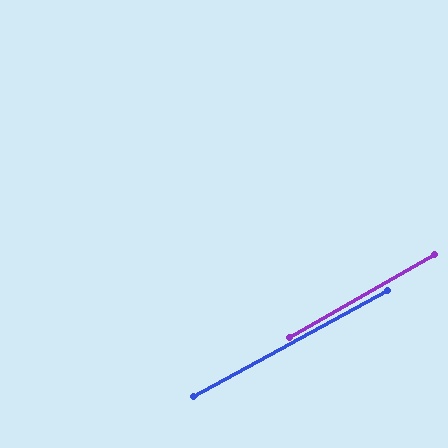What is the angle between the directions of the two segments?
Approximately 1 degree.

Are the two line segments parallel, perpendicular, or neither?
Parallel — their directions differ by only 1.4°.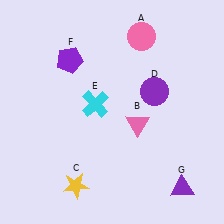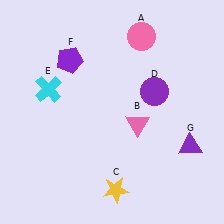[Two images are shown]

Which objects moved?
The objects that moved are: the yellow star (C), the cyan cross (E), the purple triangle (G).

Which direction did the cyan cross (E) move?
The cyan cross (E) moved left.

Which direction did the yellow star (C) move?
The yellow star (C) moved right.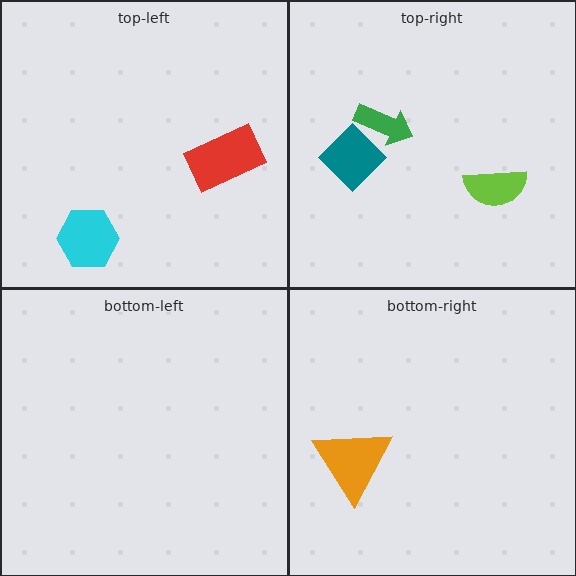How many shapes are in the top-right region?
3.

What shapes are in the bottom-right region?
The orange triangle.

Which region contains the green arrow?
The top-right region.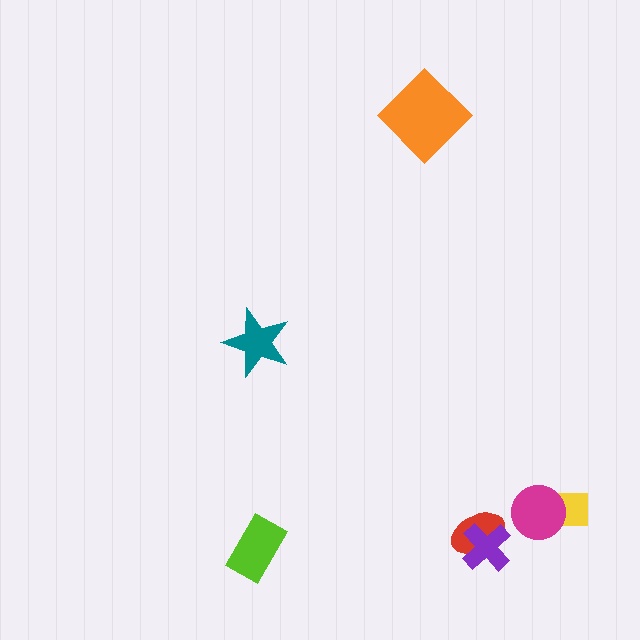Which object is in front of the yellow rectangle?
The magenta circle is in front of the yellow rectangle.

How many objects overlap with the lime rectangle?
0 objects overlap with the lime rectangle.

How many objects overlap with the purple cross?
1 object overlaps with the purple cross.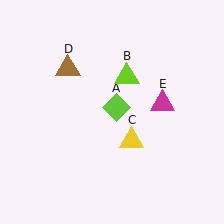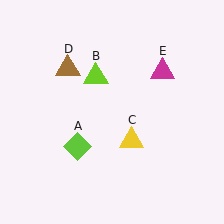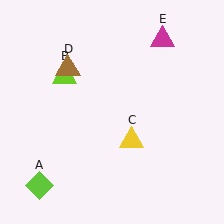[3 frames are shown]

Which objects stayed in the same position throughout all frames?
Yellow triangle (object C) and brown triangle (object D) remained stationary.